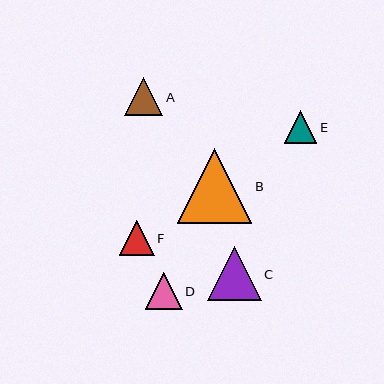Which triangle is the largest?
Triangle B is the largest with a size of approximately 74 pixels.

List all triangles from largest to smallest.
From largest to smallest: B, C, A, D, F, E.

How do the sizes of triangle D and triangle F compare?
Triangle D and triangle F are approximately the same size.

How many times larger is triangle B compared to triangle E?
Triangle B is approximately 2.3 times the size of triangle E.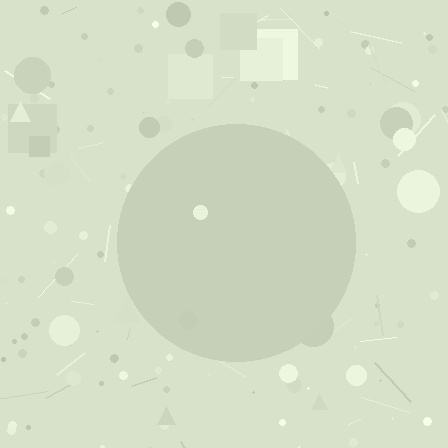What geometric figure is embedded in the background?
A circle is embedded in the background.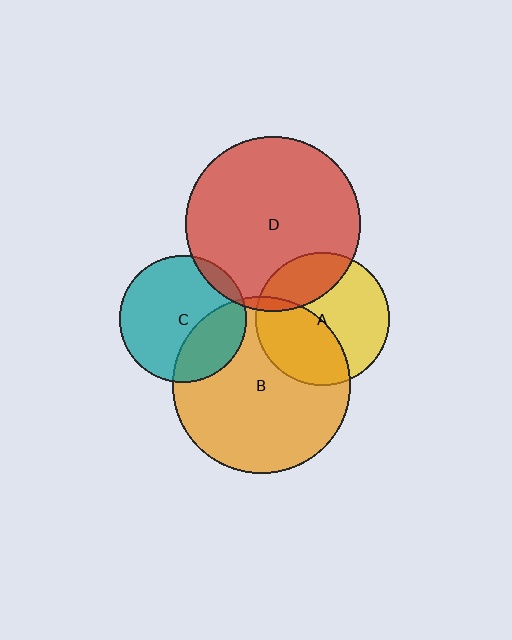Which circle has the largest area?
Circle B (orange).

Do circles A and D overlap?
Yes.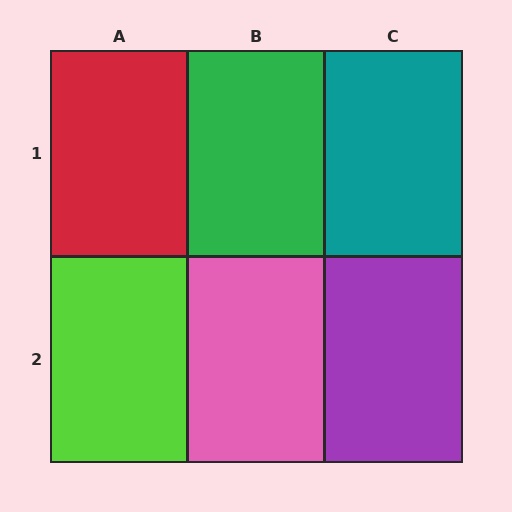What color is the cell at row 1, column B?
Green.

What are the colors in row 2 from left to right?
Lime, pink, purple.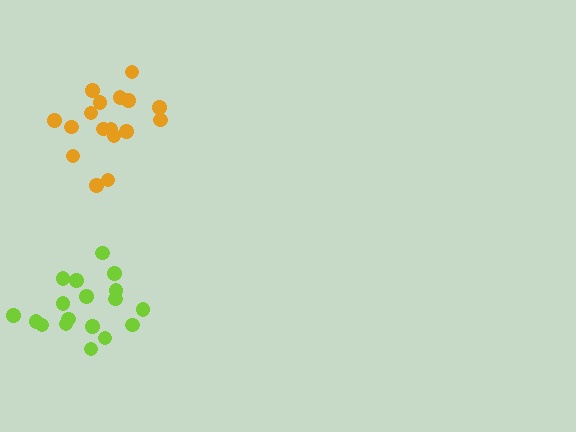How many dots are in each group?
Group 1: 18 dots, Group 2: 17 dots (35 total).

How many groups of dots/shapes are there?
There are 2 groups.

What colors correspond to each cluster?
The clusters are colored: lime, orange.